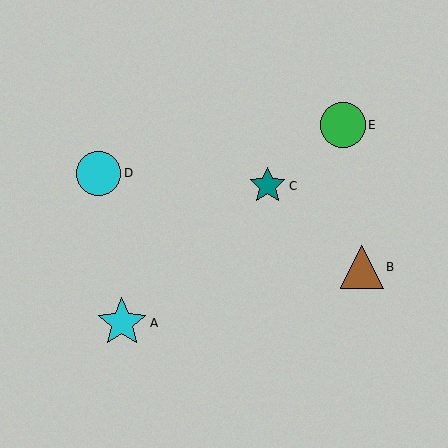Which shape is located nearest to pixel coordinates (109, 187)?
The cyan circle (labeled D) at (99, 173) is nearest to that location.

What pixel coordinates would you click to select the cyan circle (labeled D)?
Click at (99, 173) to select the cyan circle D.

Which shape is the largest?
The cyan star (labeled A) is the largest.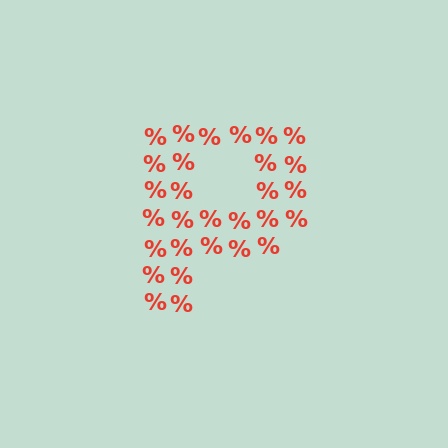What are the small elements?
The small elements are percent signs.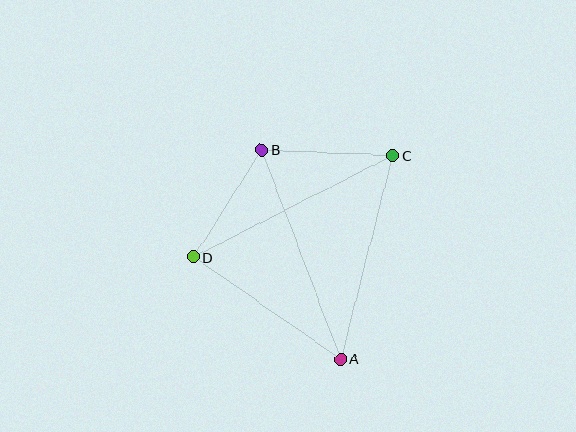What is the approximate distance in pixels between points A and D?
The distance between A and D is approximately 179 pixels.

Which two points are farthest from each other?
Points C and D are farthest from each other.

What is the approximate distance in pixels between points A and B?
The distance between A and B is approximately 224 pixels.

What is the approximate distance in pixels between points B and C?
The distance between B and C is approximately 131 pixels.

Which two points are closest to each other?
Points B and D are closest to each other.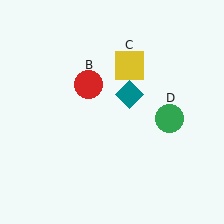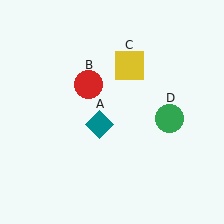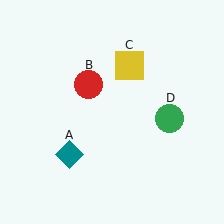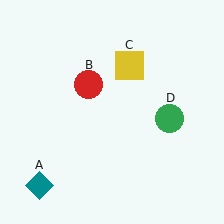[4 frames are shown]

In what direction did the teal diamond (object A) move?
The teal diamond (object A) moved down and to the left.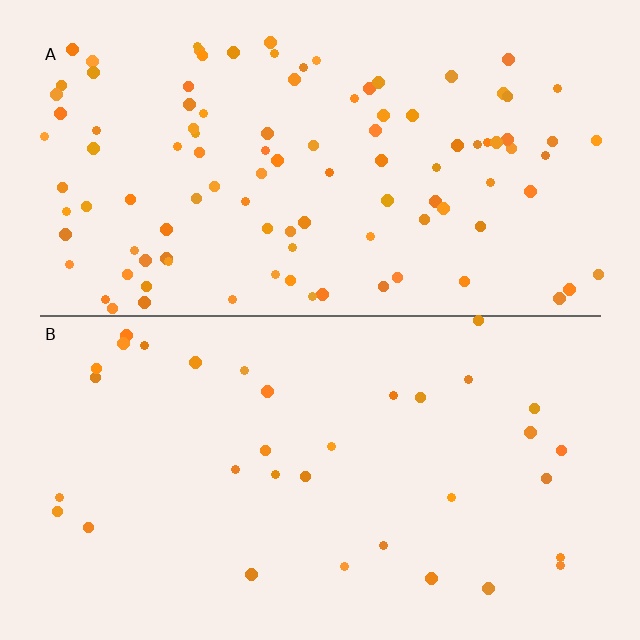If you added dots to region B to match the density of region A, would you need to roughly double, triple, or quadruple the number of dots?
Approximately triple.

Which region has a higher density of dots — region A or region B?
A (the top).